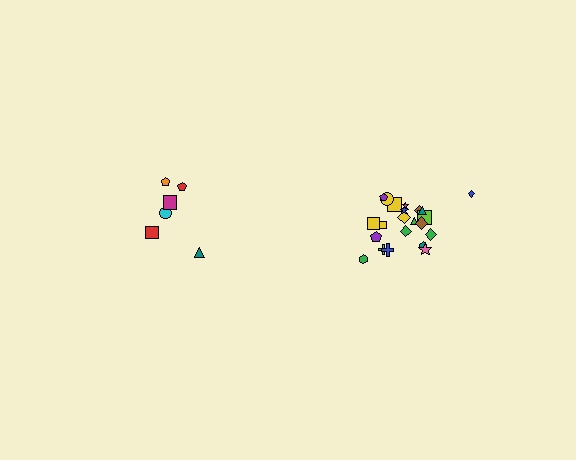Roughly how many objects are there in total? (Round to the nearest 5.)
Roughly 30 objects in total.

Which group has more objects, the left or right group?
The right group.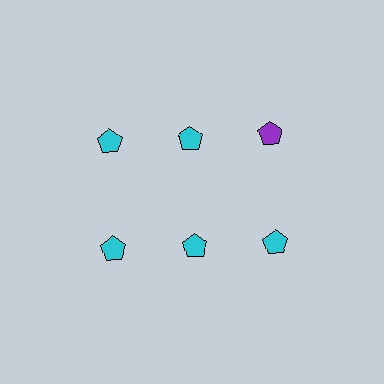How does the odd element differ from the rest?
It has a different color: purple instead of cyan.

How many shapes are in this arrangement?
There are 6 shapes arranged in a grid pattern.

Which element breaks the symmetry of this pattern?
The purple pentagon in the top row, center column breaks the symmetry. All other shapes are cyan pentagons.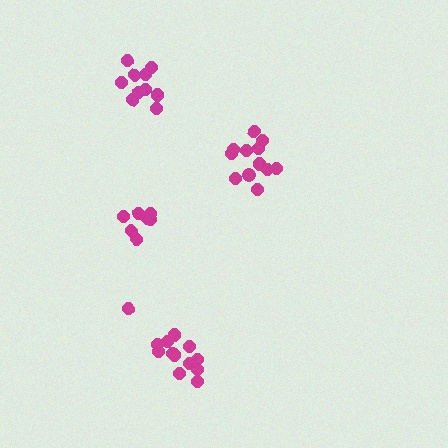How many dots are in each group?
Group 1: 10 dots, Group 2: 7 dots, Group 3: 12 dots, Group 4: 13 dots (42 total).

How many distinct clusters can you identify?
There are 4 distinct clusters.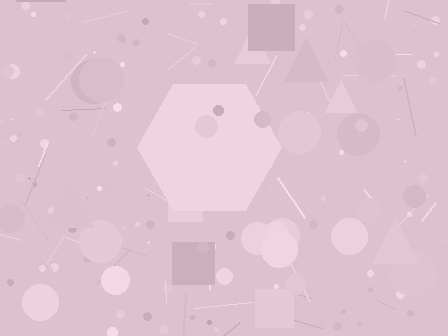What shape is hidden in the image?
A hexagon is hidden in the image.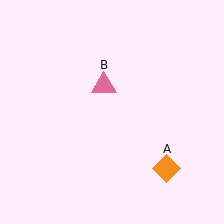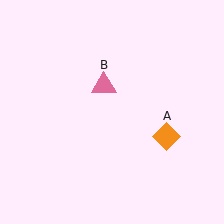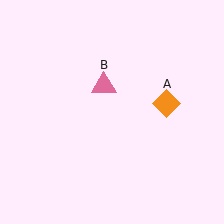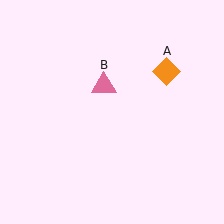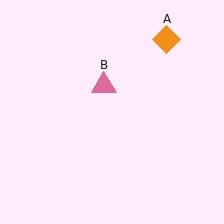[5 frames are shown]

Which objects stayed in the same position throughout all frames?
Pink triangle (object B) remained stationary.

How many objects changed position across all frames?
1 object changed position: orange diamond (object A).